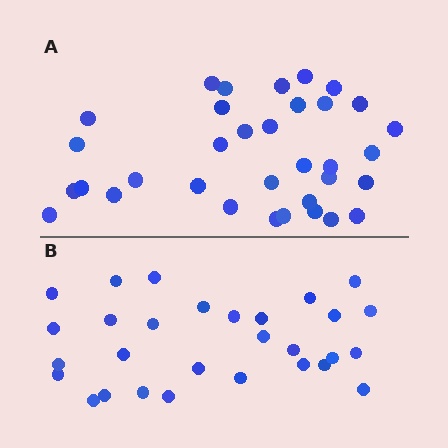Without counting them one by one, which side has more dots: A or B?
Region A (the top region) has more dots.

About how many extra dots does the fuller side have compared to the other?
Region A has about 5 more dots than region B.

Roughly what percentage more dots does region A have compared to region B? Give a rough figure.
About 15% more.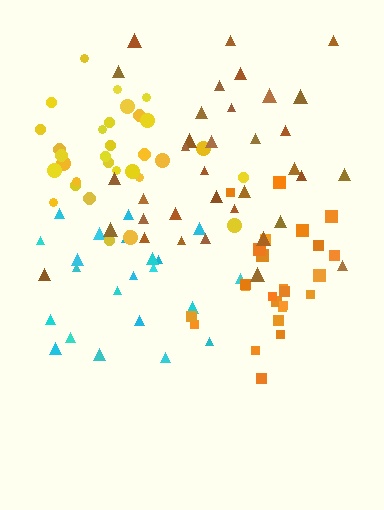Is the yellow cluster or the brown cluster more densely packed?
Yellow.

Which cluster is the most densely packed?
Cyan.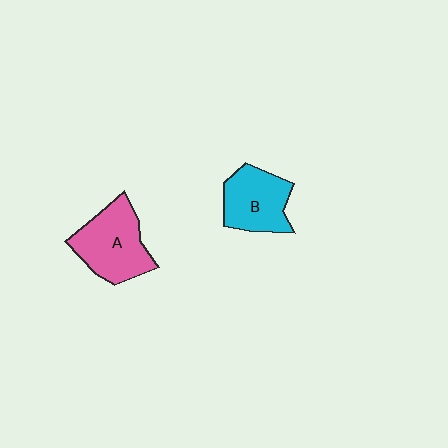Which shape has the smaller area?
Shape B (cyan).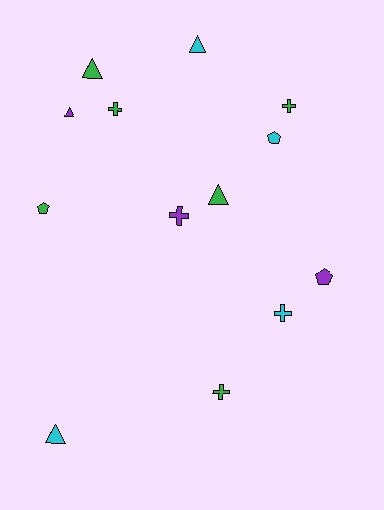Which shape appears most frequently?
Cross, with 5 objects.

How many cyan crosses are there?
There is 1 cyan cross.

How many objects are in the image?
There are 13 objects.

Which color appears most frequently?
Green, with 6 objects.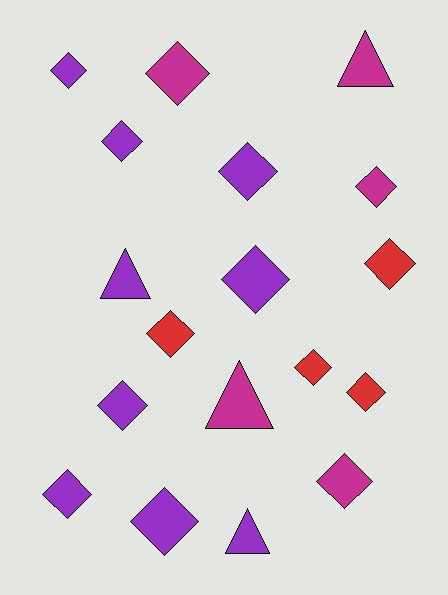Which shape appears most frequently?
Diamond, with 14 objects.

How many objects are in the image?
There are 18 objects.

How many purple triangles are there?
There are 2 purple triangles.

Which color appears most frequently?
Purple, with 9 objects.